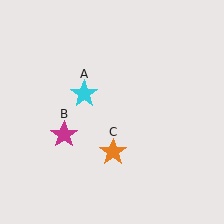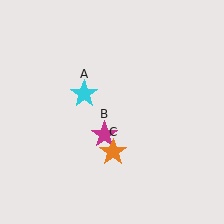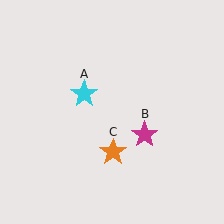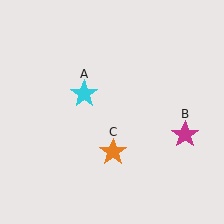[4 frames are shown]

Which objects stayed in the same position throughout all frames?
Cyan star (object A) and orange star (object C) remained stationary.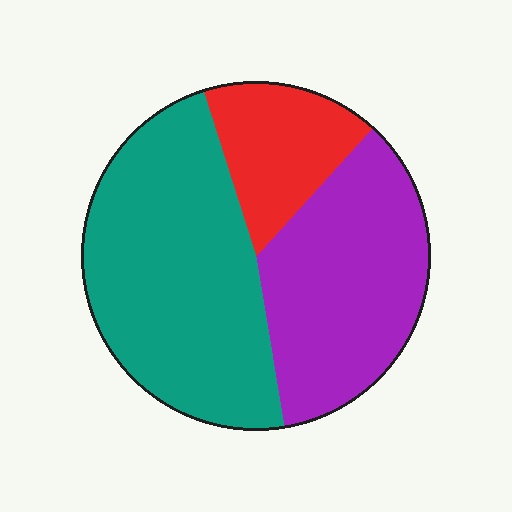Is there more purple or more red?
Purple.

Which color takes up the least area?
Red, at roughly 15%.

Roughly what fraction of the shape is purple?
Purple takes up between a third and a half of the shape.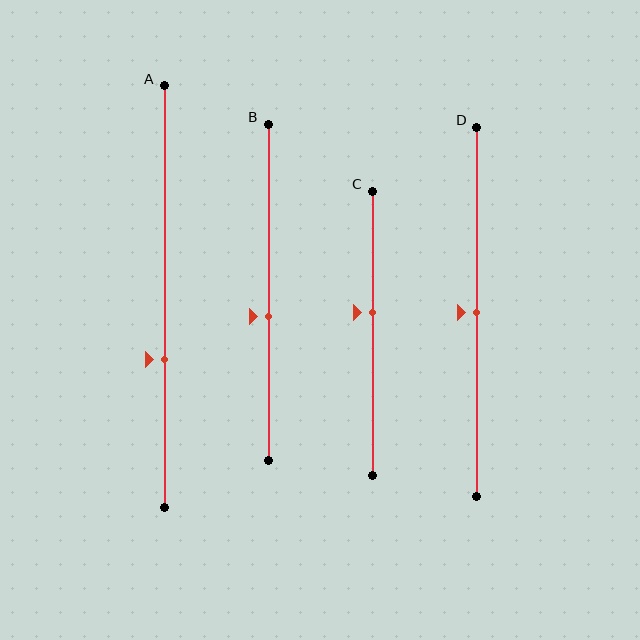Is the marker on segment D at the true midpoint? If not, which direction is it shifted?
Yes, the marker on segment D is at the true midpoint.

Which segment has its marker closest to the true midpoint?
Segment D has its marker closest to the true midpoint.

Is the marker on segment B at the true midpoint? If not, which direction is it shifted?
No, the marker on segment B is shifted downward by about 7% of the segment length.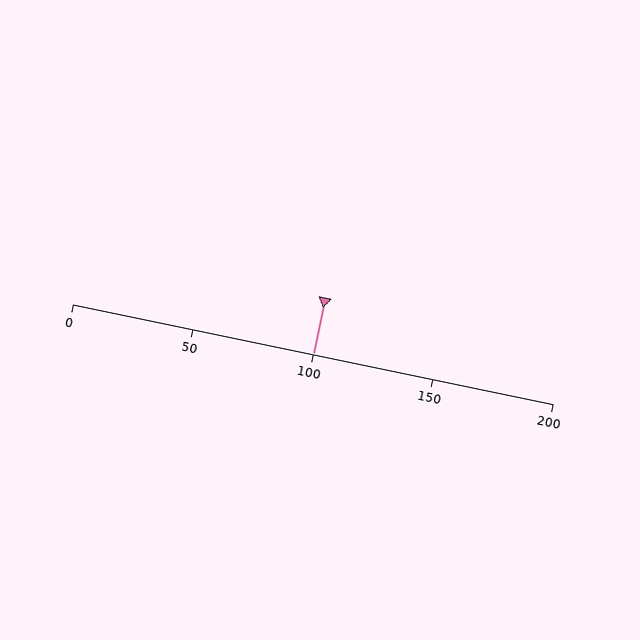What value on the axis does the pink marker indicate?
The marker indicates approximately 100.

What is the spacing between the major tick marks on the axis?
The major ticks are spaced 50 apart.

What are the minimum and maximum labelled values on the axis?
The axis runs from 0 to 200.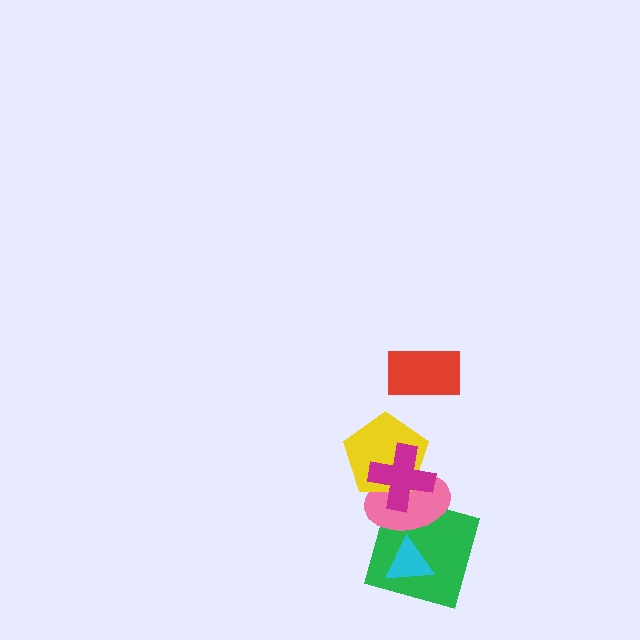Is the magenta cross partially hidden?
No, no other shape covers it.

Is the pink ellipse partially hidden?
Yes, it is partially covered by another shape.